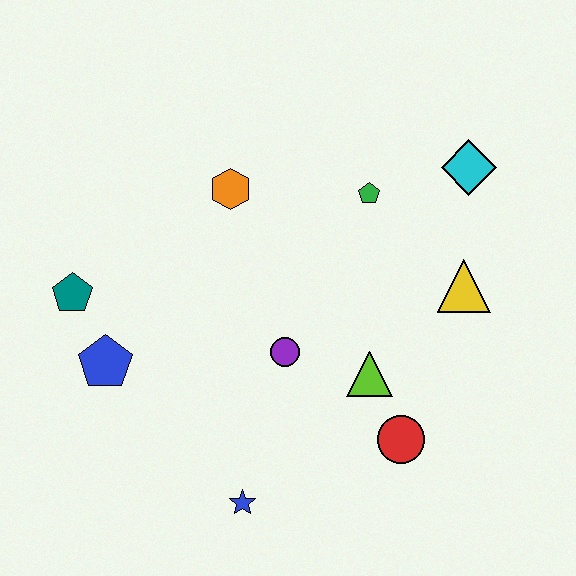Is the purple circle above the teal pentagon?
No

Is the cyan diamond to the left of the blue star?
No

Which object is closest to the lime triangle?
The red circle is closest to the lime triangle.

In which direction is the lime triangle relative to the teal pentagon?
The lime triangle is to the right of the teal pentagon.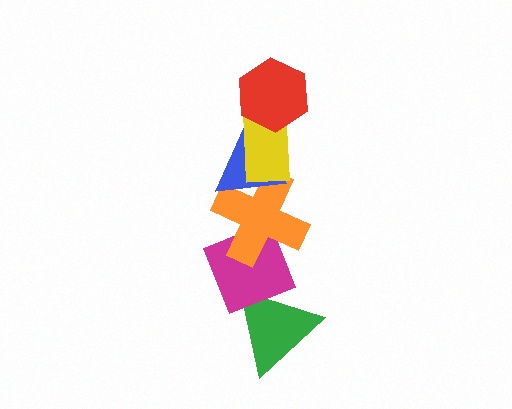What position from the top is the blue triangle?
The blue triangle is 3rd from the top.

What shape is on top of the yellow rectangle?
The red hexagon is on top of the yellow rectangle.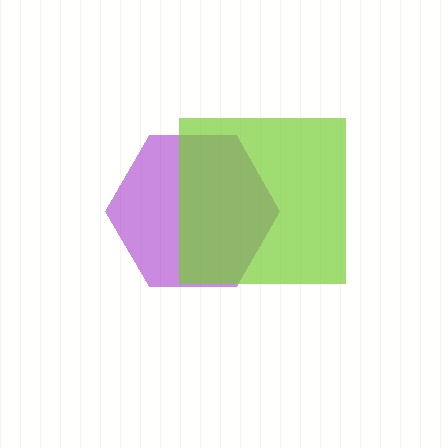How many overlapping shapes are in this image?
There are 2 overlapping shapes in the image.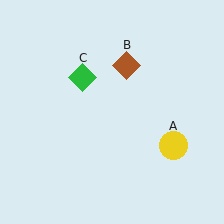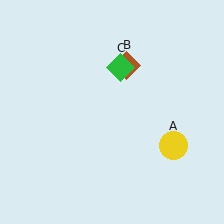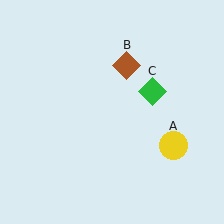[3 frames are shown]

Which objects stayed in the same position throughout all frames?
Yellow circle (object A) and brown diamond (object B) remained stationary.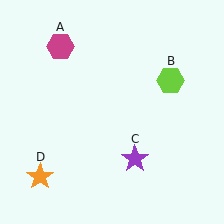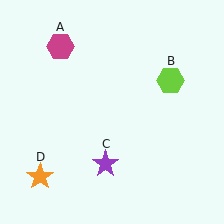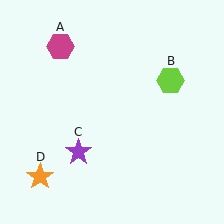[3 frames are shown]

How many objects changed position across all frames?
1 object changed position: purple star (object C).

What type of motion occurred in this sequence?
The purple star (object C) rotated clockwise around the center of the scene.